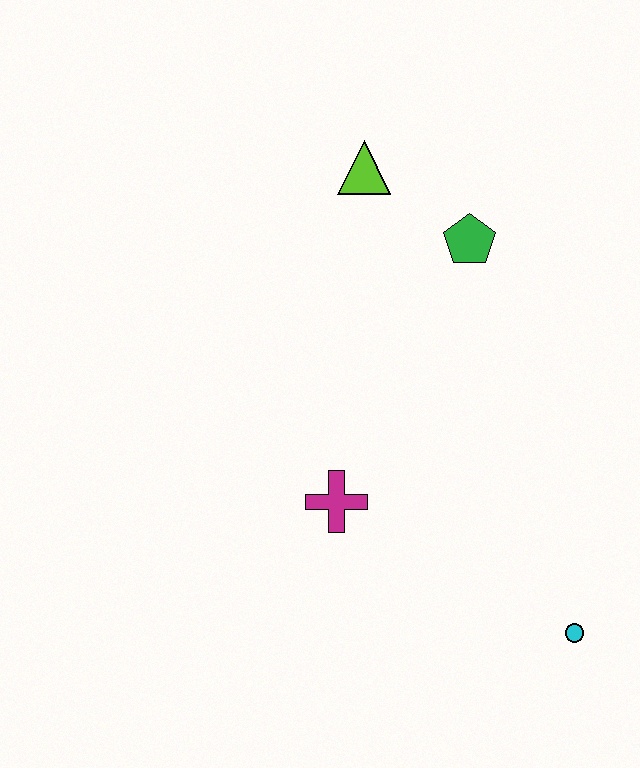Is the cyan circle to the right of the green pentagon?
Yes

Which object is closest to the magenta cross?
The cyan circle is closest to the magenta cross.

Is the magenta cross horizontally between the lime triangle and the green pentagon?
No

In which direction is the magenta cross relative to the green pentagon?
The magenta cross is below the green pentagon.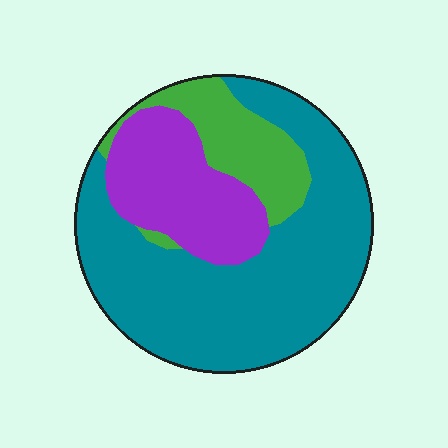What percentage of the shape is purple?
Purple takes up about one quarter (1/4) of the shape.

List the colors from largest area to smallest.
From largest to smallest: teal, purple, green.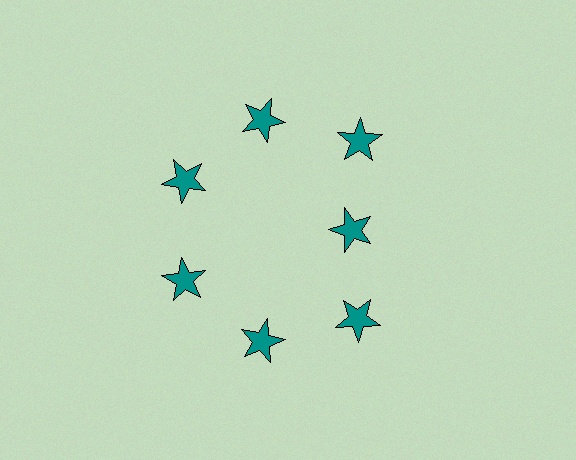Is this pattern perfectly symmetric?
No. The 7 teal stars are arranged in a ring, but one element near the 3 o'clock position is pulled inward toward the center, breaking the 7-fold rotational symmetry.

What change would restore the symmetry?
The symmetry would be restored by moving it outward, back onto the ring so that all 7 stars sit at equal angles and equal distance from the center.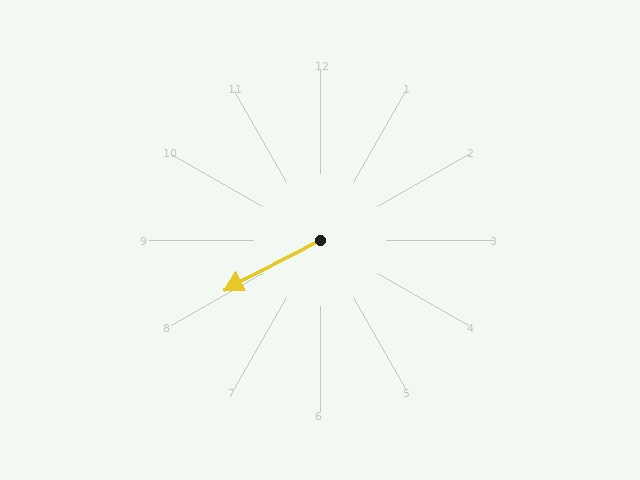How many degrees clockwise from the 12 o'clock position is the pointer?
Approximately 243 degrees.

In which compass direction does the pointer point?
Southwest.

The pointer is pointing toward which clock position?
Roughly 8 o'clock.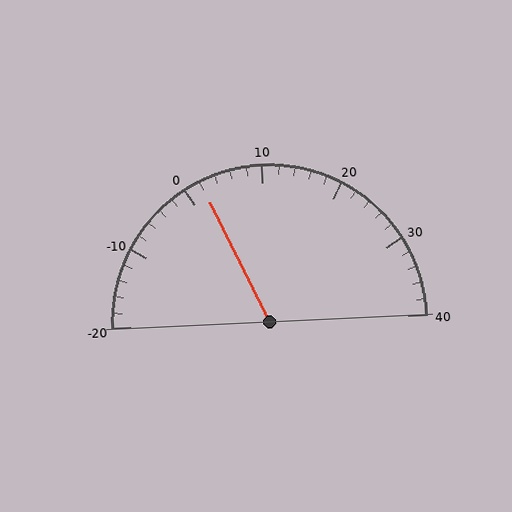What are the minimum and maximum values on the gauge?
The gauge ranges from -20 to 40.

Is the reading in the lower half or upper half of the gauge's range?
The reading is in the lower half of the range (-20 to 40).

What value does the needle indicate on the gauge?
The needle indicates approximately 2.